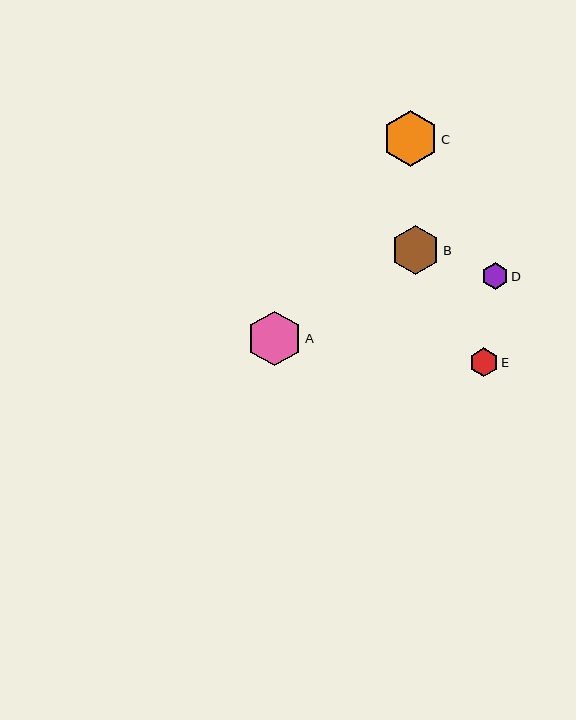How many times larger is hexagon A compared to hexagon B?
Hexagon A is approximately 1.1 times the size of hexagon B.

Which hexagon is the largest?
Hexagon C is the largest with a size of approximately 56 pixels.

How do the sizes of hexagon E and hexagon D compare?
Hexagon E and hexagon D are approximately the same size.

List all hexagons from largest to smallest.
From largest to smallest: C, A, B, E, D.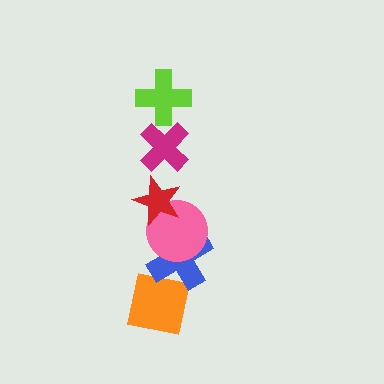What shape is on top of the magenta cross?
The lime cross is on top of the magenta cross.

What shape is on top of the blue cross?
The pink circle is on top of the blue cross.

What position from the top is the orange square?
The orange square is 6th from the top.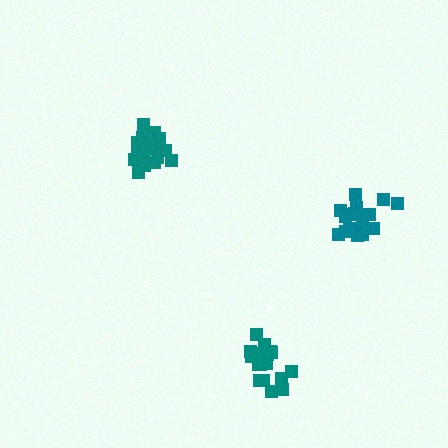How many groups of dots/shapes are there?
There are 3 groups.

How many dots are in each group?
Group 1: 18 dots, Group 2: 18 dots, Group 3: 18 dots (54 total).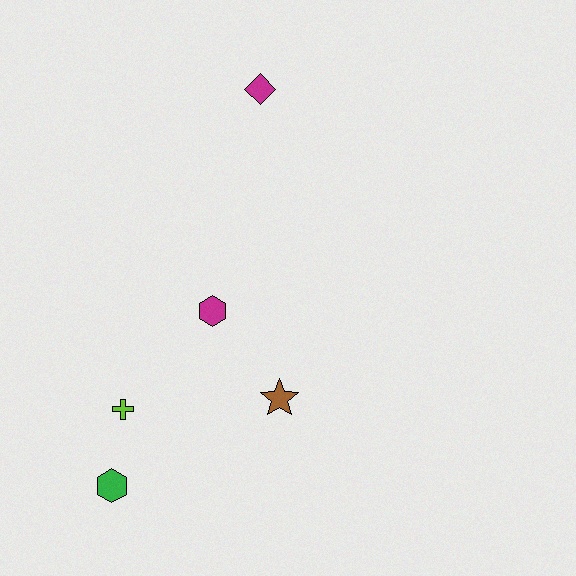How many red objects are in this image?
There are no red objects.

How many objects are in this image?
There are 5 objects.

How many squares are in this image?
There are no squares.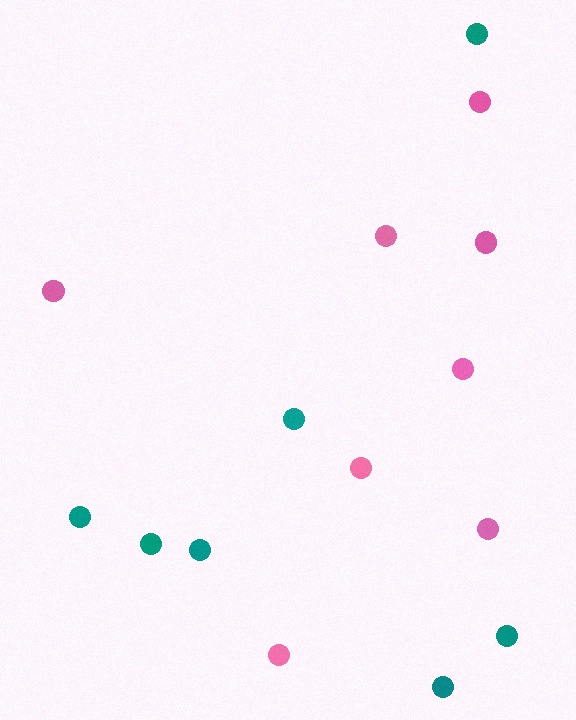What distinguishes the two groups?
There are 2 groups: one group of teal circles (7) and one group of pink circles (8).